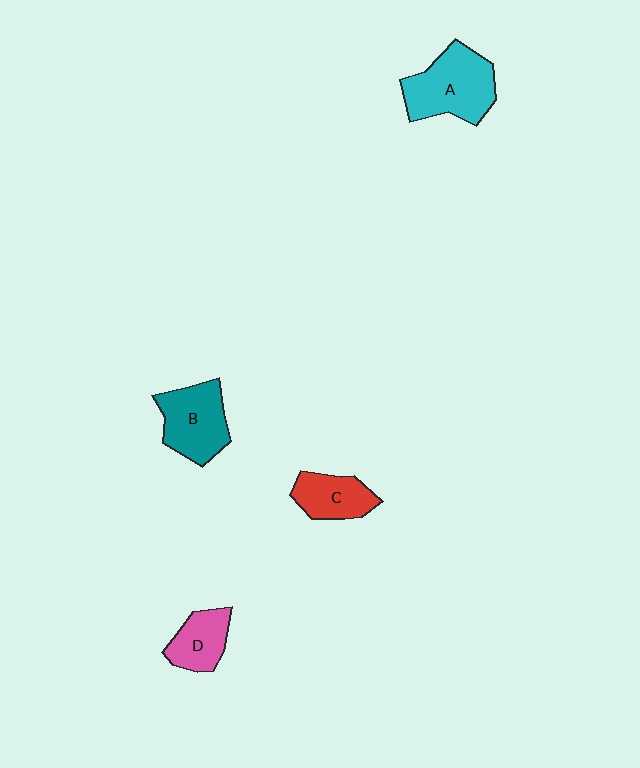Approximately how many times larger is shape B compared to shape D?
Approximately 1.5 times.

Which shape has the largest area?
Shape A (cyan).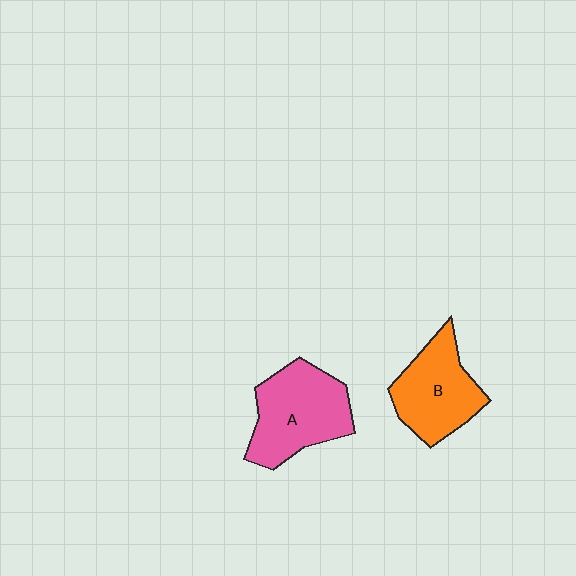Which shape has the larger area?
Shape A (pink).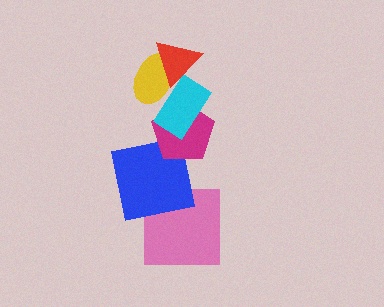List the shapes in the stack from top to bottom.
From top to bottom: the red triangle, the yellow ellipse, the cyan rectangle, the magenta pentagon, the blue square, the pink square.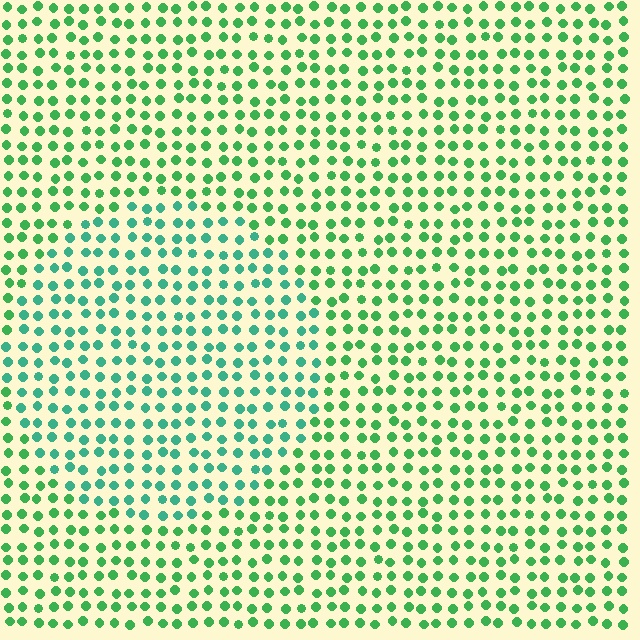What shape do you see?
I see a circle.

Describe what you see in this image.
The image is filled with small green elements in a uniform arrangement. A circle-shaped region is visible where the elements are tinted to a slightly different hue, forming a subtle color boundary.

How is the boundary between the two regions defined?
The boundary is defined purely by a slight shift in hue (about 29 degrees). Spacing, size, and orientation are identical on both sides.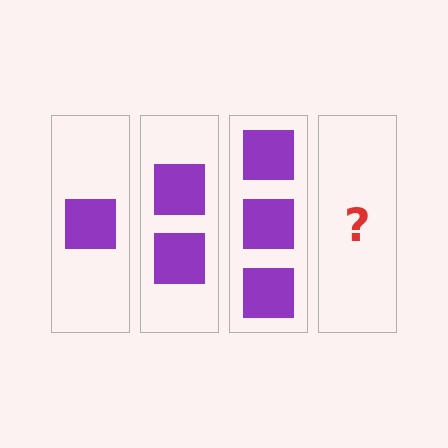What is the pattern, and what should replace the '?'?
The pattern is that each step adds one more square. The '?' should be 4 squares.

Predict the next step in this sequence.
The next step is 4 squares.